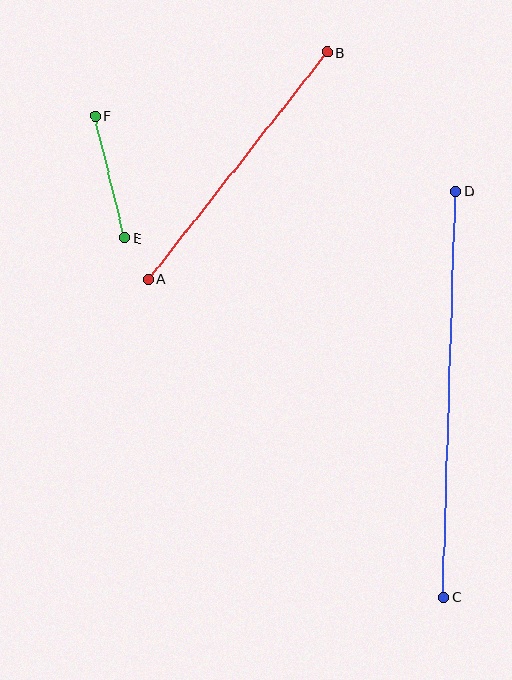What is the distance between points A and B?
The distance is approximately 289 pixels.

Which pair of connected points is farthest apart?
Points C and D are farthest apart.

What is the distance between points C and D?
The distance is approximately 406 pixels.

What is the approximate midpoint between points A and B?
The midpoint is at approximately (238, 166) pixels.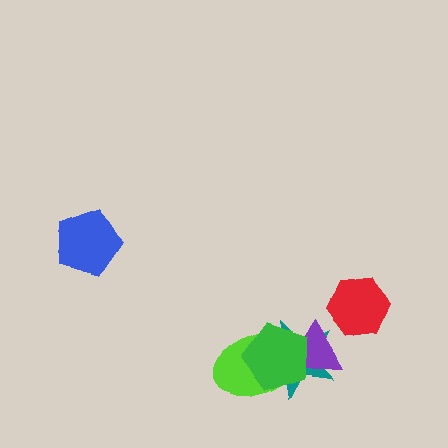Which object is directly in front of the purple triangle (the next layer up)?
The lime ellipse is directly in front of the purple triangle.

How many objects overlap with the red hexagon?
0 objects overlap with the red hexagon.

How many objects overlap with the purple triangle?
3 objects overlap with the purple triangle.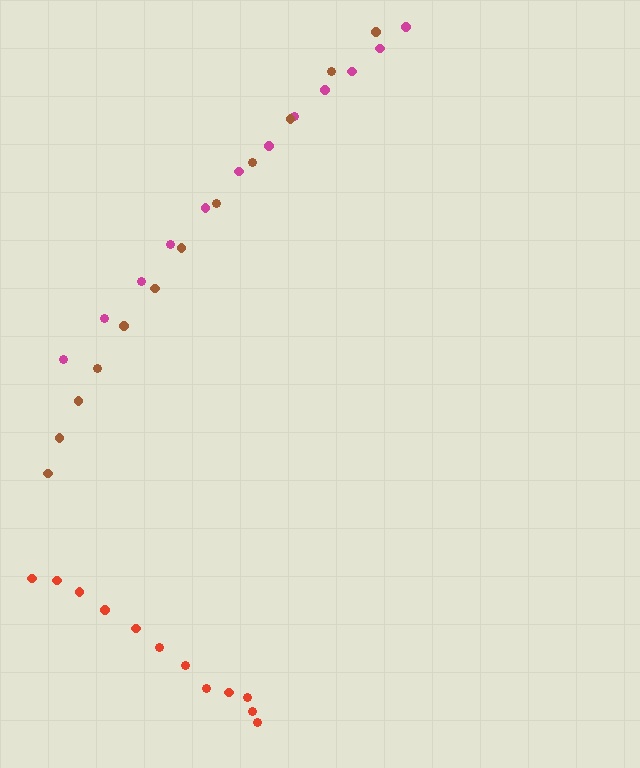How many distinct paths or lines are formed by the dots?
There are 3 distinct paths.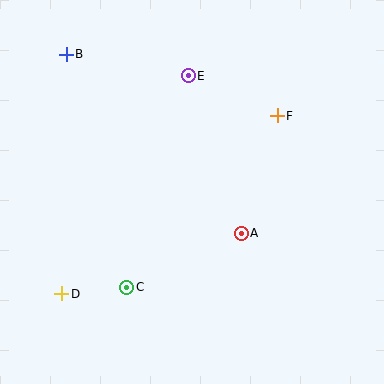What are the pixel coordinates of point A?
Point A is at (241, 233).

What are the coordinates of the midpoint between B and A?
The midpoint between B and A is at (154, 144).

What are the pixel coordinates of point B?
Point B is at (66, 54).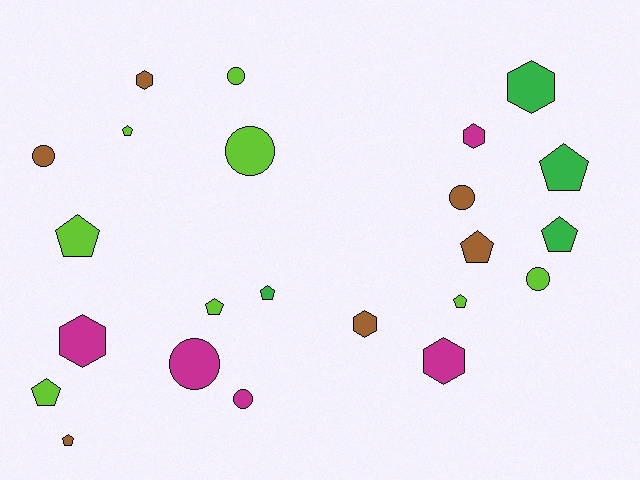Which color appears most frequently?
Lime, with 8 objects.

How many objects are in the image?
There are 23 objects.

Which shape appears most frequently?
Pentagon, with 10 objects.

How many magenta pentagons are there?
There are no magenta pentagons.